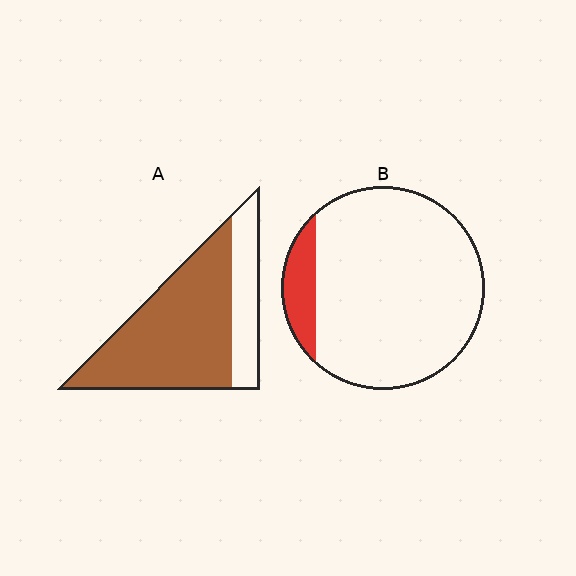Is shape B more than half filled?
No.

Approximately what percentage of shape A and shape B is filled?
A is approximately 75% and B is approximately 10%.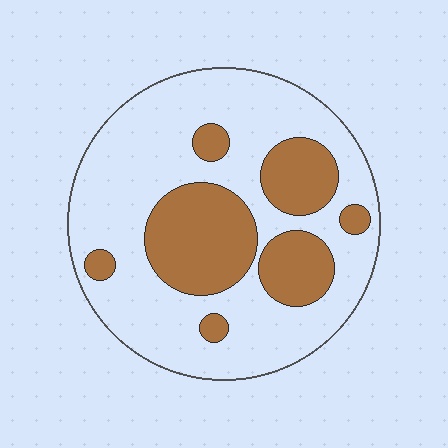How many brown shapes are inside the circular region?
7.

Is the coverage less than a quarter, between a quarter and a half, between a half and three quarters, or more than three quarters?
Between a quarter and a half.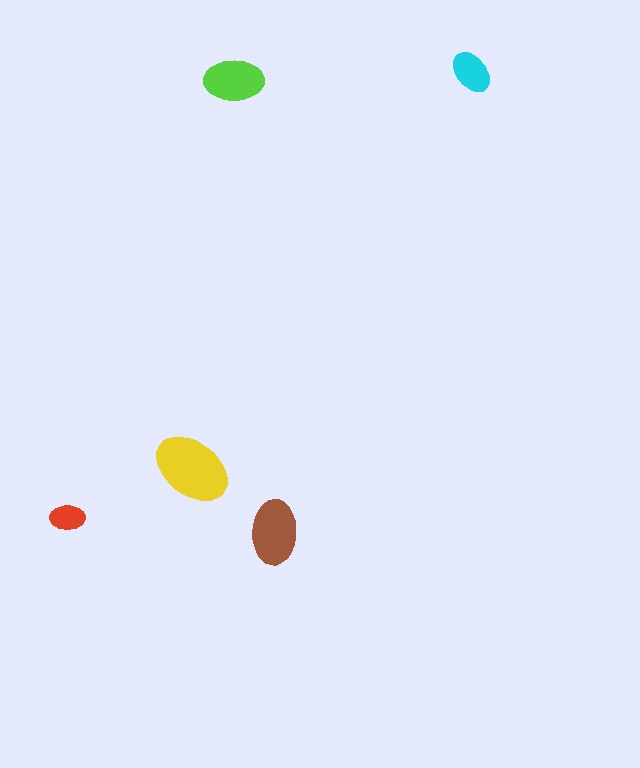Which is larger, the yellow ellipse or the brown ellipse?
The yellow one.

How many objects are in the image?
There are 5 objects in the image.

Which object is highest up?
The cyan ellipse is topmost.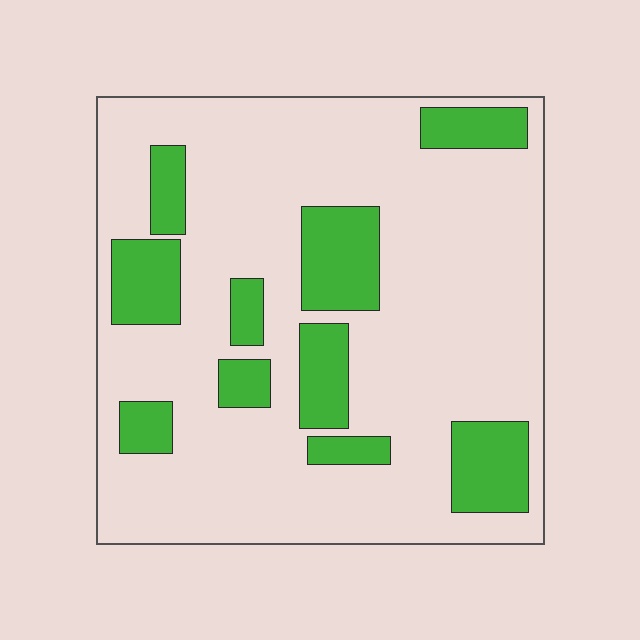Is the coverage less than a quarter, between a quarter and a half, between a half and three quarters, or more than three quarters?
Less than a quarter.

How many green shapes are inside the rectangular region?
10.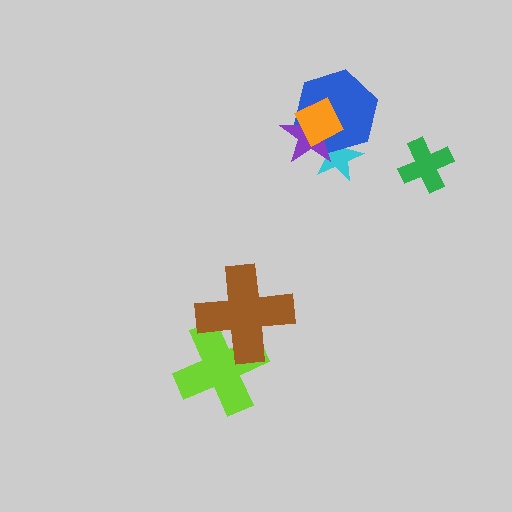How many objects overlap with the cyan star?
3 objects overlap with the cyan star.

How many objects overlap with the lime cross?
1 object overlaps with the lime cross.